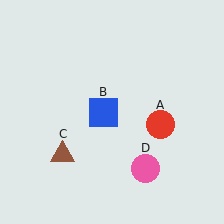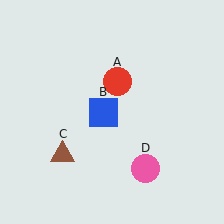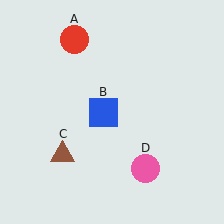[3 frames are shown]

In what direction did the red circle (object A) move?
The red circle (object A) moved up and to the left.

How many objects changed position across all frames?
1 object changed position: red circle (object A).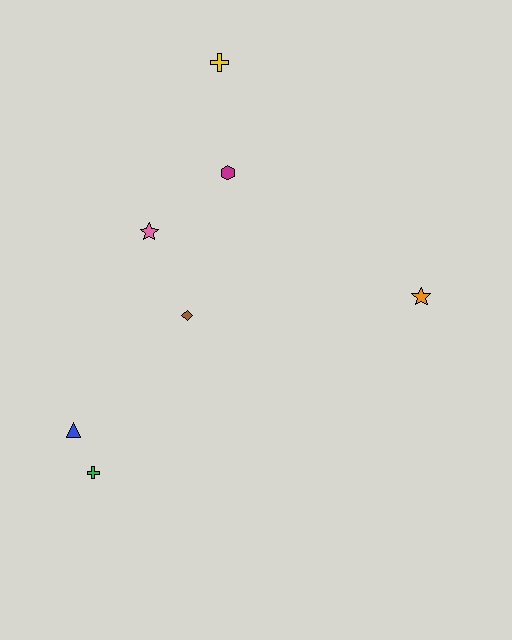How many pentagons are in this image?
There are no pentagons.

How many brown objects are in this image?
There is 1 brown object.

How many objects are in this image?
There are 7 objects.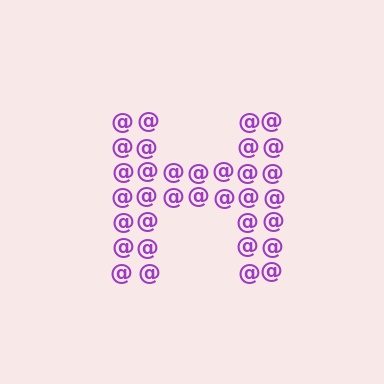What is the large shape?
The large shape is the letter H.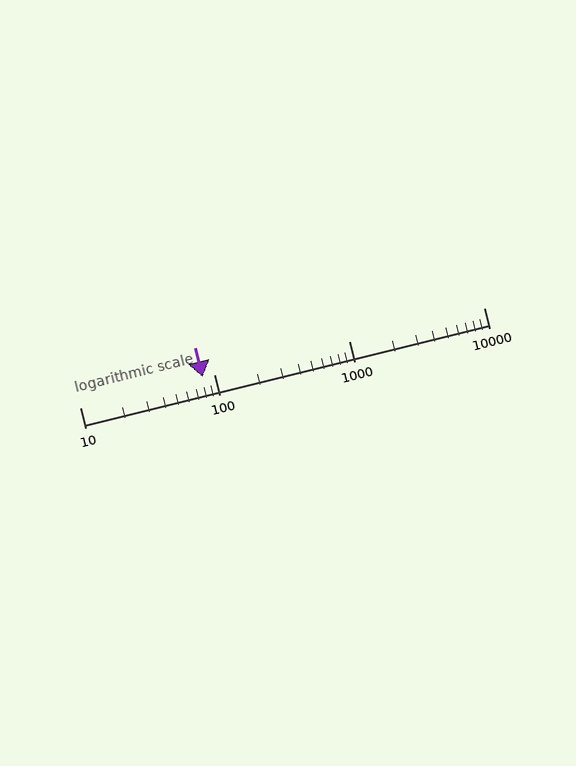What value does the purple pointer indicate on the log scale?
The pointer indicates approximately 82.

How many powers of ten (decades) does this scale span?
The scale spans 3 decades, from 10 to 10000.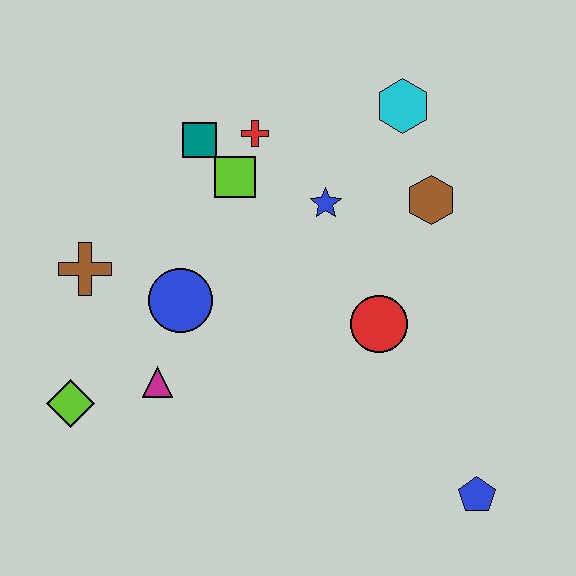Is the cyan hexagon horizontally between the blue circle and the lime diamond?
No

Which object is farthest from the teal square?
The blue pentagon is farthest from the teal square.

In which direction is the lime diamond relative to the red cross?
The lime diamond is below the red cross.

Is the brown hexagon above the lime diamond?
Yes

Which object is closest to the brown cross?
The blue circle is closest to the brown cross.